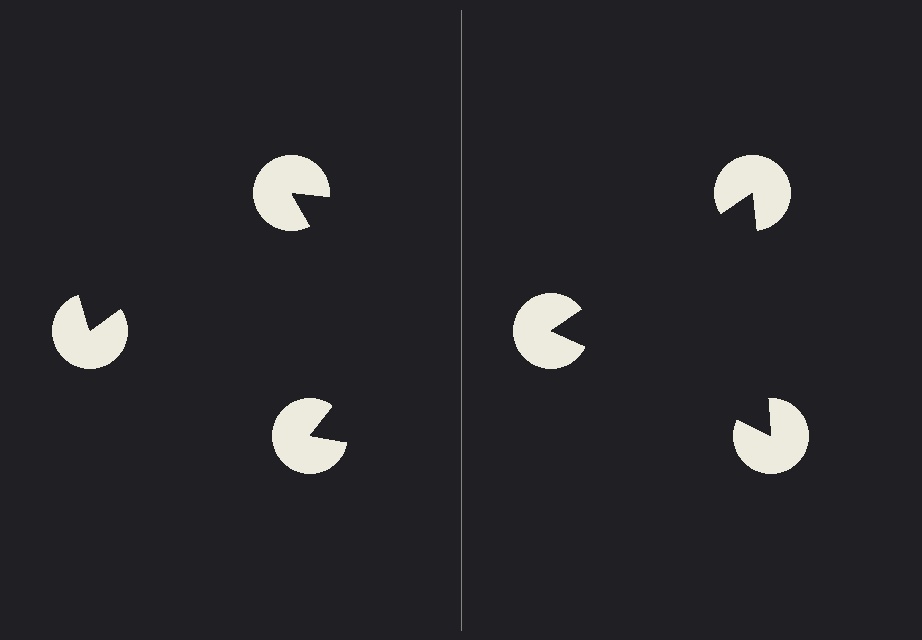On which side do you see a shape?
An illusory triangle appears on the right side. On the left side the wedge cuts are rotated, so no coherent shape forms.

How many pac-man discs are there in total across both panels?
6 — 3 on each side.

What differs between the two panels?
The pac-man discs are positioned identically on both sides; only the wedge orientations differ. On the right they align to a triangle; on the left they are misaligned.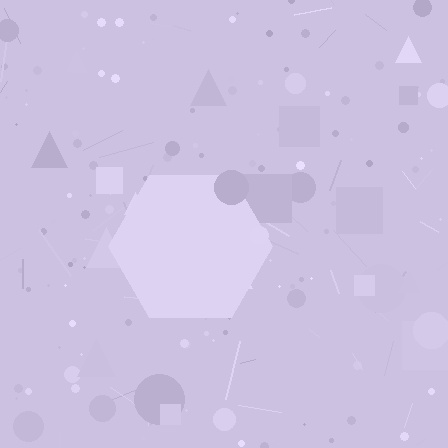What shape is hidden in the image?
A hexagon is hidden in the image.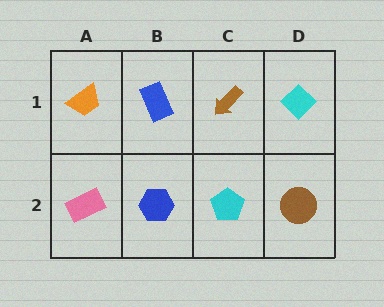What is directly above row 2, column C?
A brown arrow.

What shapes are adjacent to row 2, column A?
An orange trapezoid (row 1, column A), a blue hexagon (row 2, column B).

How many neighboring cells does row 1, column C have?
3.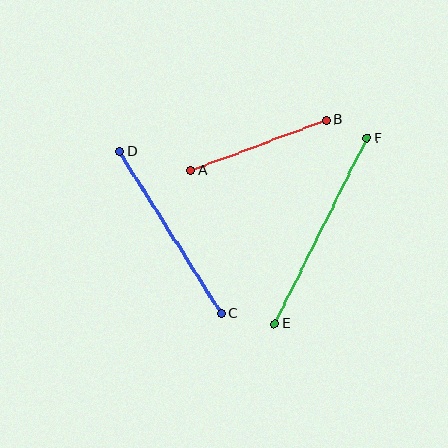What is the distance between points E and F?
The distance is approximately 207 pixels.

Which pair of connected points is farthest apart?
Points E and F are farthest apart.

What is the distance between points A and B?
The distance is approximately 144 pixels.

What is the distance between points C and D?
The distance is approximately 191 pixels.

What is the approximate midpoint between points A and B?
The midpoint is at approximately (259, 145) pixels.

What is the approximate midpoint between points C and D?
The midpoint is at approximately (170, 233) pixels.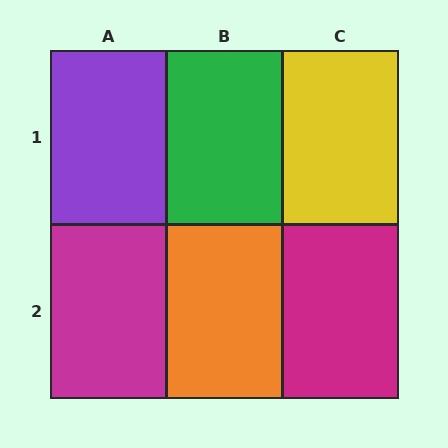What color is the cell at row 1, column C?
Yellow.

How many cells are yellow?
1 cell is yellow.